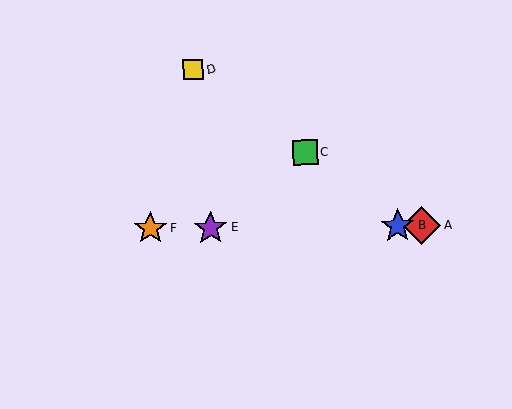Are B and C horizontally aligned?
No, B is at y≈226 and C is at y≈152.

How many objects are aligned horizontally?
4 objects (A, B, E, F) are aligned horizontally.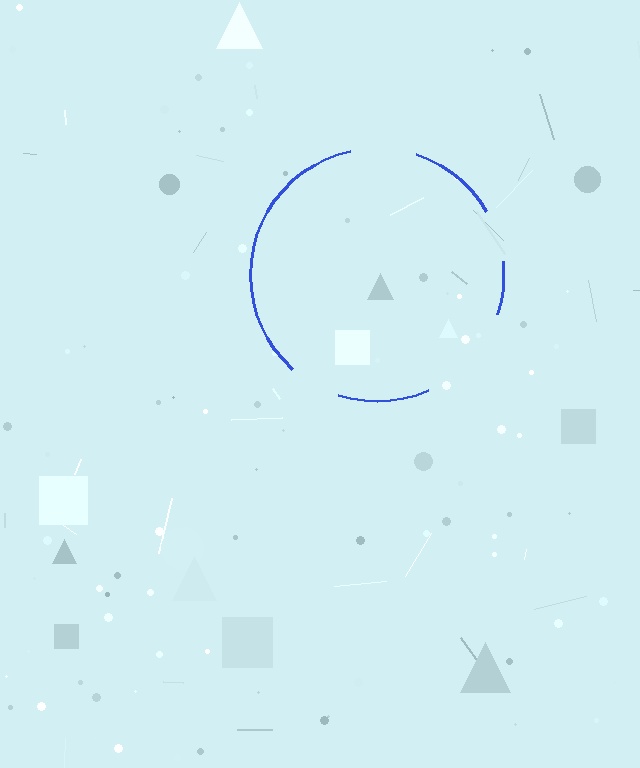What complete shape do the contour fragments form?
The contour fragments form a circle.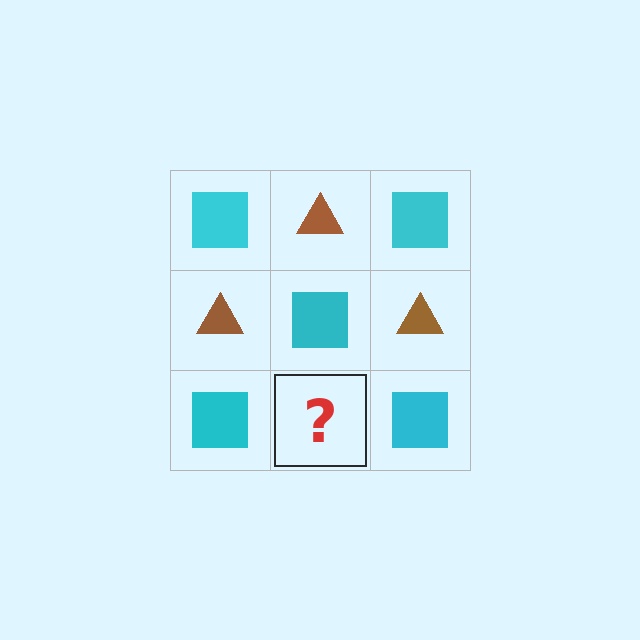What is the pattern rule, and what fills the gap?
The rule is that it alternates cyan square and brown triangle in a checkerboard pattern. The gap should be filled with a brown triangle.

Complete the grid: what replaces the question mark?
The question mark should be replaced with a brown triangle.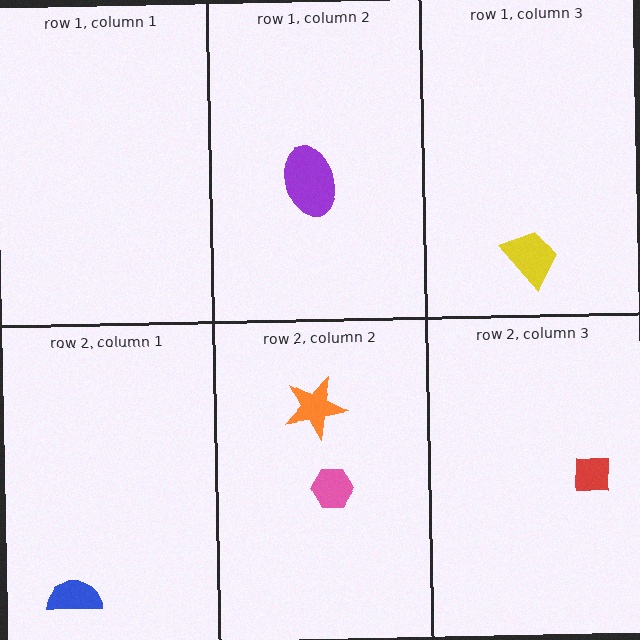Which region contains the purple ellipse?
The row 1, column 2 region.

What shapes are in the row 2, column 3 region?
The red square.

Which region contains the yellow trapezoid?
The row 1, column 3 region.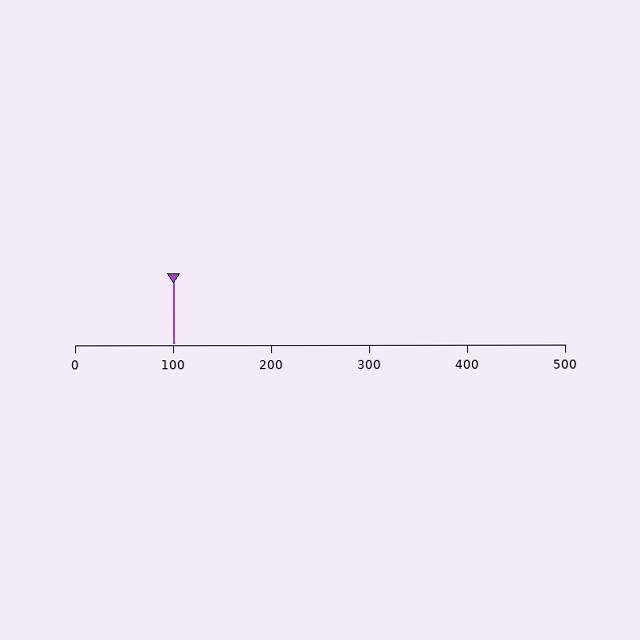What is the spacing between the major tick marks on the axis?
The major ticks are spaced 100 apart.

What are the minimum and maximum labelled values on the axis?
The axis runs from 0 to 500.